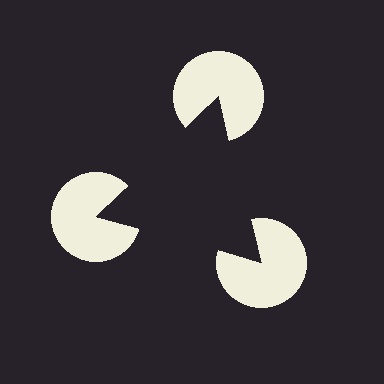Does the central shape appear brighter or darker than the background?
It typically appears slightly darker than the background, even though no actual brightness change is drawn.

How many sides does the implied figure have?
3 sides.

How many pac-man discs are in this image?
There are 3 — one at each vertex of the illusory triangle.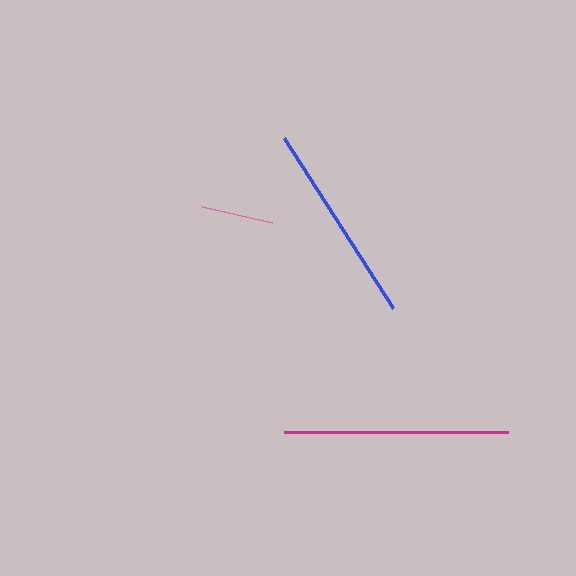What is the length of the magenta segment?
The magenta segment is approximately 224 pixels long.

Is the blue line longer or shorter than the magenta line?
The magenta line is longer than the blue line.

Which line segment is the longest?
The magenta line is the longest at approximately 224 pixels.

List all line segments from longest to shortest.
From longest to shortest: magenta, blue, pink.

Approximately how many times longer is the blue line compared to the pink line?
The blue line is approximately 2.8 times the length of the pink line.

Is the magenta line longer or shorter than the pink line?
The magenta line is longer than the pink line.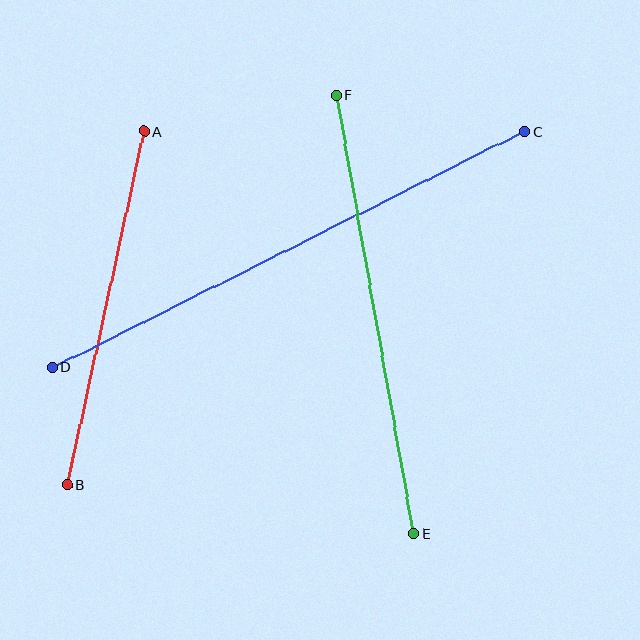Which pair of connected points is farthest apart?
Points C and D are farthest apart.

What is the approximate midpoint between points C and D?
The midpoint is at approximately (288, 250) pixels.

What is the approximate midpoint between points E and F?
The midpoint is at approximately (375, 315) pixels.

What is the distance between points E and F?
The distance is approximately 445 pixels.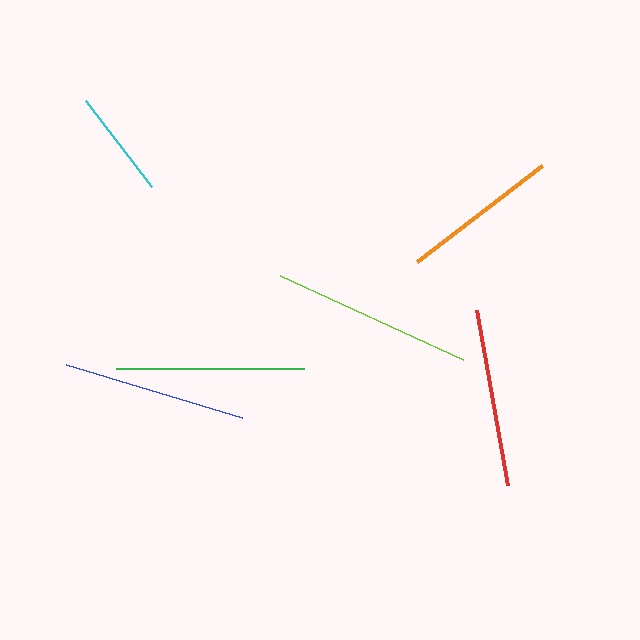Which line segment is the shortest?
The cyan line is the shortest at approximately 108 pixels.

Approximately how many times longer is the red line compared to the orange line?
The red line is approximately 1.1 times the length of the orange line.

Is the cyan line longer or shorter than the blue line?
The blue line is longer than the cyan line.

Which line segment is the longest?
The lime line is the longest at approximately 201 pixels.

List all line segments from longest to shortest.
From longest to shortest: lime, green, blue, red, orange, cyan.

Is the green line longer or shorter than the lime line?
The lime line is longer than the green line.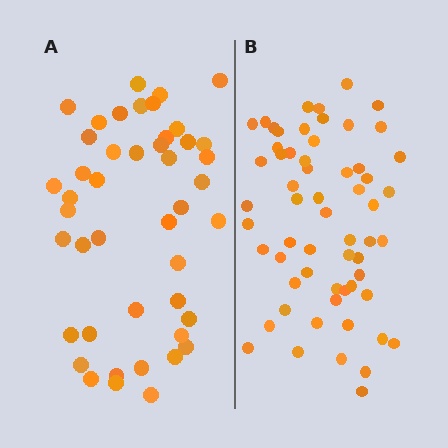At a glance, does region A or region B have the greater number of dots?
Region B (the right region) has more dots.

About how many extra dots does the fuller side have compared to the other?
Region B has approximately 15 more dots than region A.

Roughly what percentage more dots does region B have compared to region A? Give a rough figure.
About 35% more.